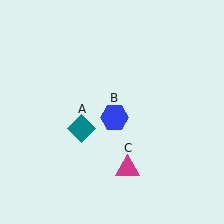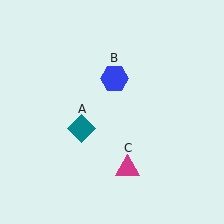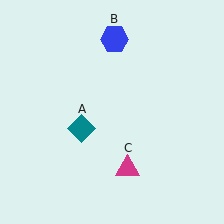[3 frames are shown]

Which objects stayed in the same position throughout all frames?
Teal diamond (object A) and magenta triangle (object C) remained stationary.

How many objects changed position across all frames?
1 object changed position: blue hexagon (object B).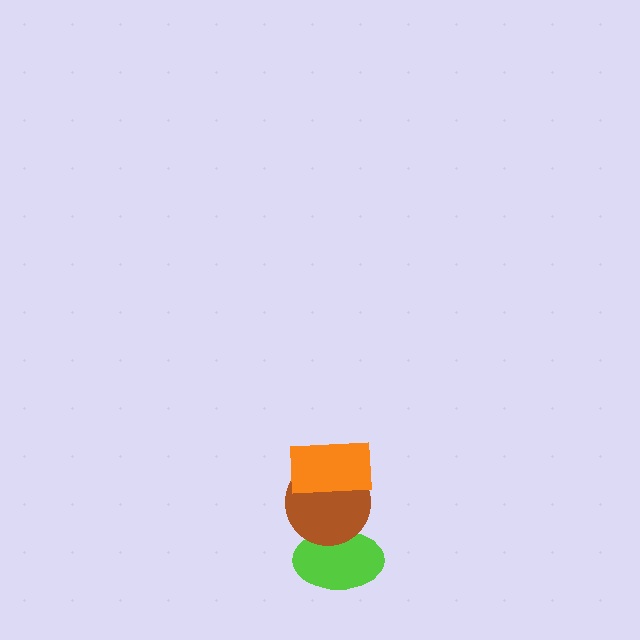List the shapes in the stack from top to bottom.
From top to bottom: the orange rectangle, the brown circle, the lime ellipse.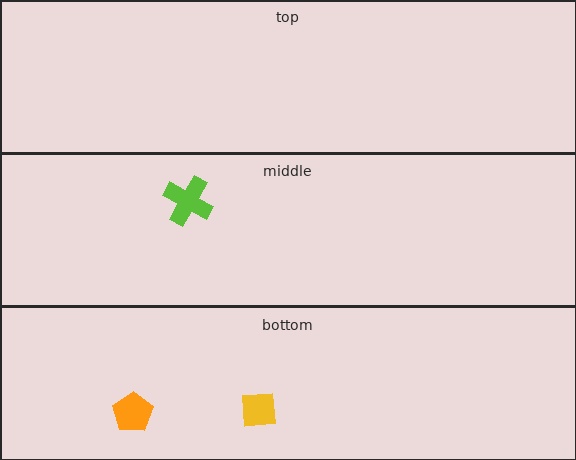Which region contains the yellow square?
The bottom region.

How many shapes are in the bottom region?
2.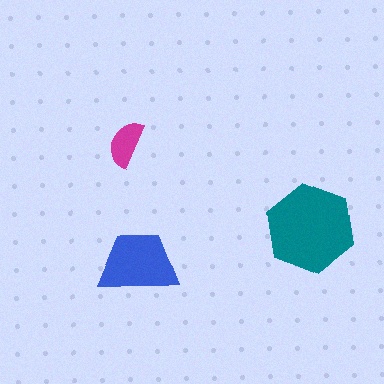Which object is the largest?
The teal hexagon.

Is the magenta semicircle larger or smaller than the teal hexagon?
Smaller.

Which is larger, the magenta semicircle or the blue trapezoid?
The blue trapezoid.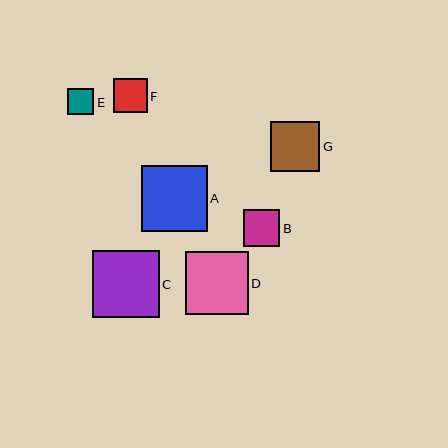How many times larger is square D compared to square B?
Square D is approximately 1.7 times the size of square B.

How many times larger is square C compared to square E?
Square C is approximately 2.6 times the size of square E.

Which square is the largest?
Square C is the largest with a size of approximately 67 pixels.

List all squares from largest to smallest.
From largest to smallest: C, A, D, G, B, F, E.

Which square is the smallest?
Square E is the smallest with a size of approximately 26 pixels.